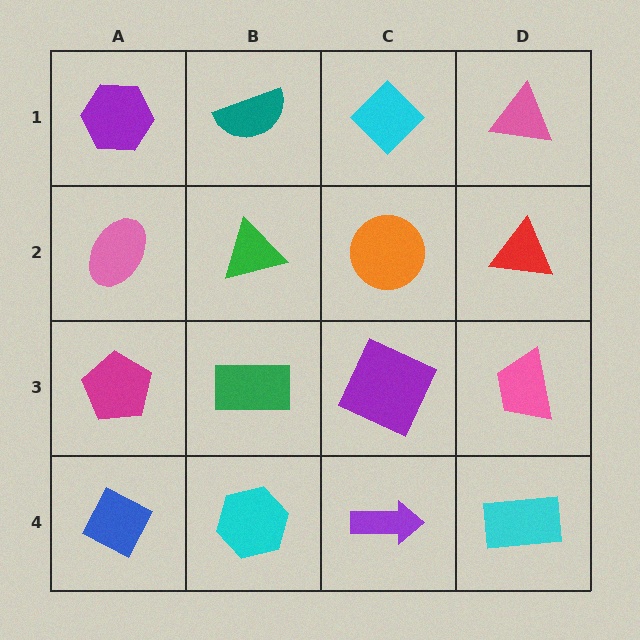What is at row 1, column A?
A purple hexagon.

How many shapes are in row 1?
4 shapes.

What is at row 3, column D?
A pink trapezoid.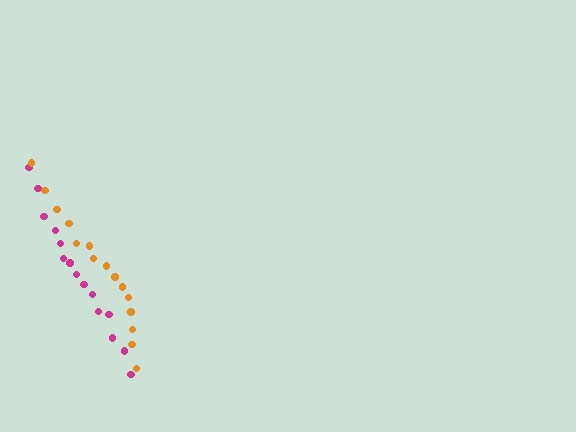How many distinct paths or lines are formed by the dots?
There are 2 distinct paths.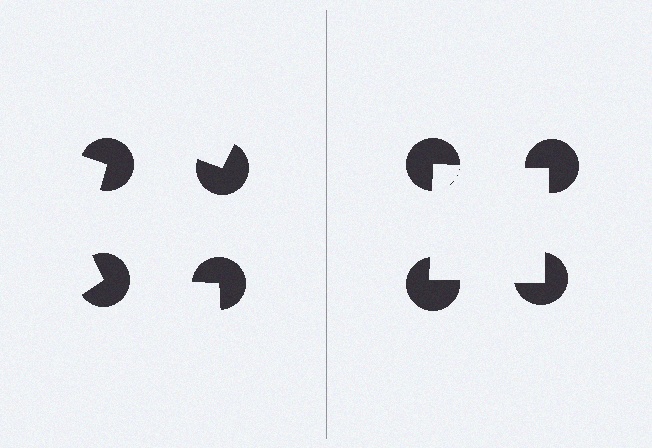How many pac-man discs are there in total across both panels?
8 — 4 on each side.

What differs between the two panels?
The pac-man discs are positioned identically on both sides; only the wedge orientations differ. On the right they align to a square; on the left they are misaligned.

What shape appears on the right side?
An illusory square.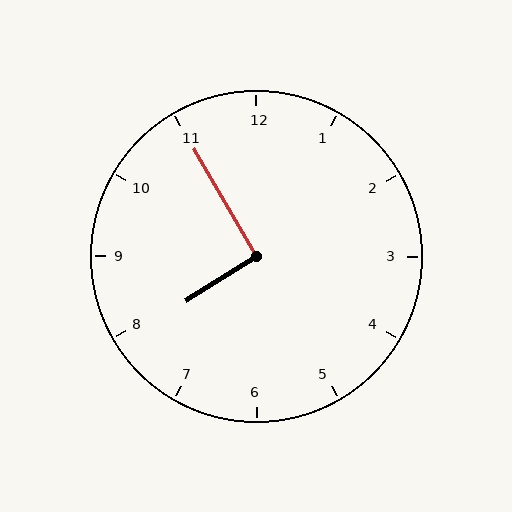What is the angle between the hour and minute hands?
Approximately 92 degrees.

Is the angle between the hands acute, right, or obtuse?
It is right.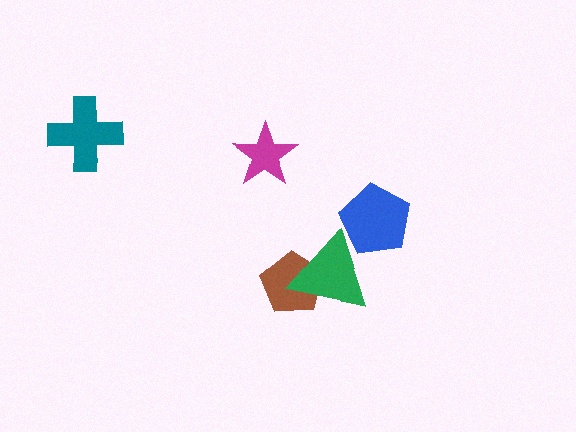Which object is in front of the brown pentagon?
The green triangle is in front of the brown pentagon.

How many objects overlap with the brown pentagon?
1 object overlaps with the brown pentagon.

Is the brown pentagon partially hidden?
Yes, it is partially covered by another shape.